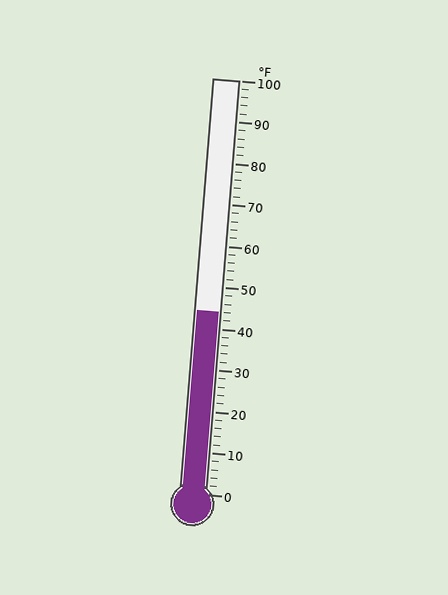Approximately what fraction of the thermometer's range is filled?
The thermometer is filled to approximately 45% of its range.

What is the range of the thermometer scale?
The thermometer scale ranges from 0°F to 100°F.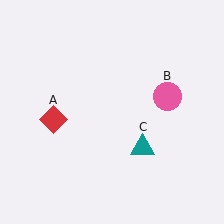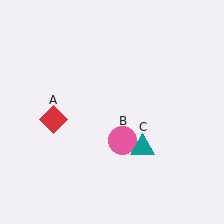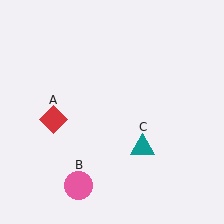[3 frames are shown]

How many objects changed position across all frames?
1 object changed position: pink circle (object B).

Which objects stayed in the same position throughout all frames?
Red diamond (object A) and teal triangle (object C) remained stationary.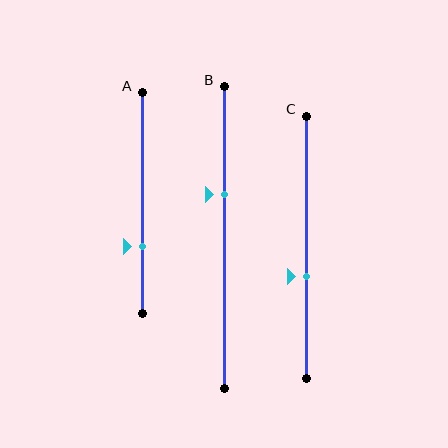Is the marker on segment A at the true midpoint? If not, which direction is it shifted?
No, the marker on segment A is shifted downward by about 20% of the segment length.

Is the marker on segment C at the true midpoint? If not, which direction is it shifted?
No, the marker on segment C is shifted downward by about 11% of the segment length.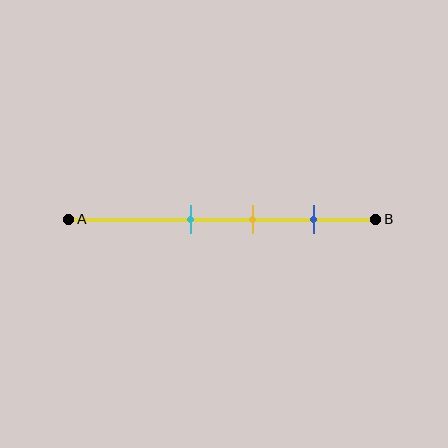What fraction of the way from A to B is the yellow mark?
The yellow mark is approximately 60% (0.6) of the way from A to B.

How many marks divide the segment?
There are 3 marks dividing the segment.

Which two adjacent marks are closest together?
The cyan and yellow marks are the closest adjacent pair.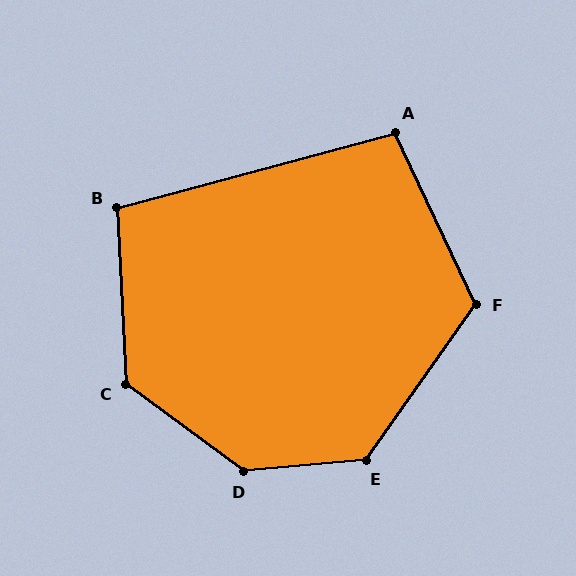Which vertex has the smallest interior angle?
A, at approximately 100 degrees.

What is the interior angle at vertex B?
Approximately 102 degrees (obtuse).